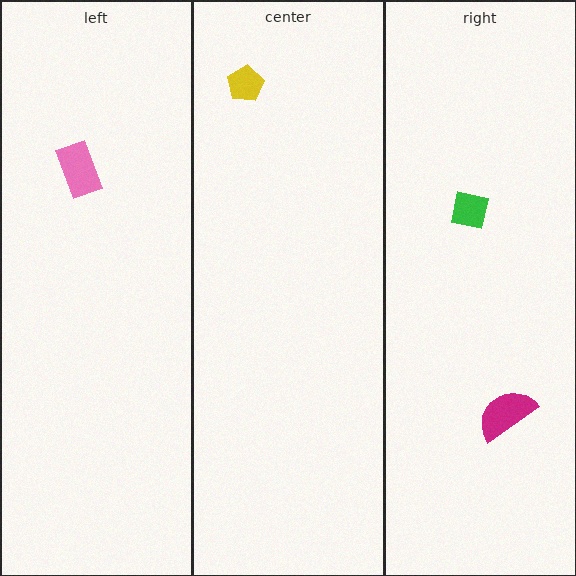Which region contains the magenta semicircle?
The right region.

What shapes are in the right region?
The magenta semicircle, the green square.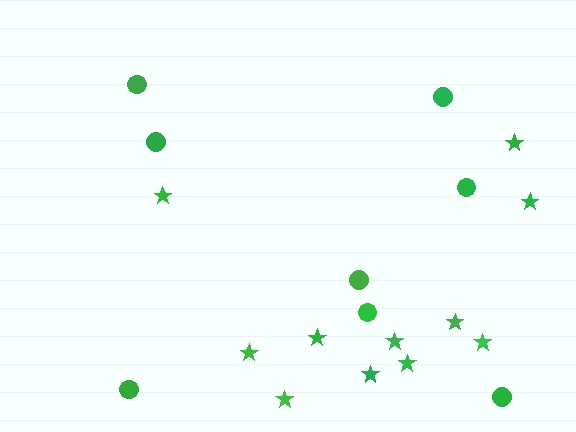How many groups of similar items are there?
There are 2 groups: one group of stars (11) and one group of circles (8).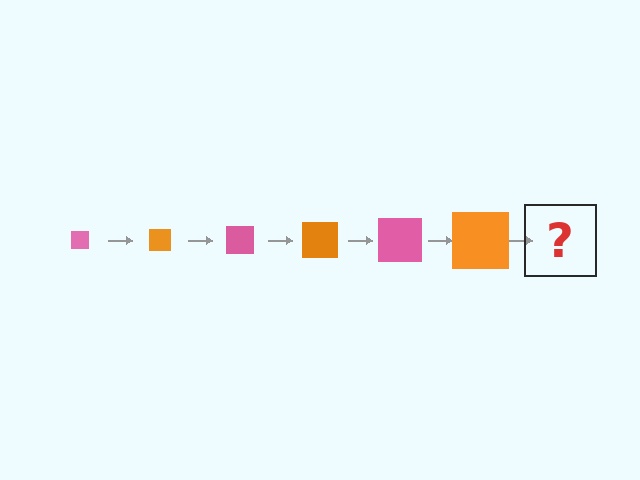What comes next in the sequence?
The next element should be a pink square, larger than the previous one.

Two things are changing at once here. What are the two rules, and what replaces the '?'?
The two rules are that the square grows larger each step and the color cycles through pink and orange. The '?' should be a pink square, larger than the previous one.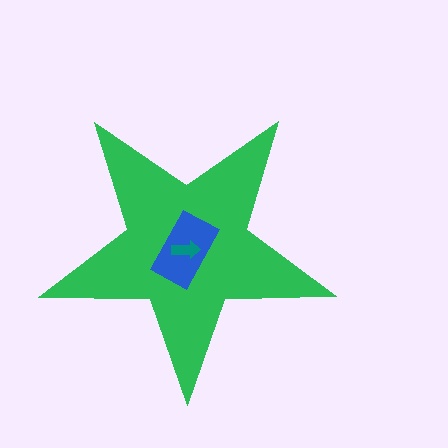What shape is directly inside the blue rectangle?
The teal arrow.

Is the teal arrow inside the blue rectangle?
Yes.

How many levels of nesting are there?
3.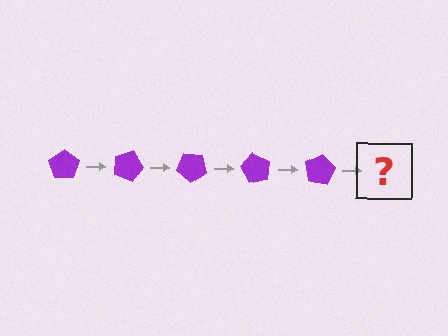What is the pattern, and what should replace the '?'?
The pattern is that the pentagon rotates 20 degrees each step. The '?' should be a purple pentagon rotated 100 degrees.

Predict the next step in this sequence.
The next step is a purple pentagon rotated 100 degrees.